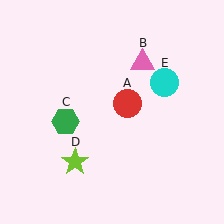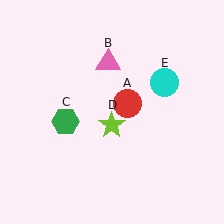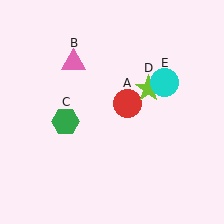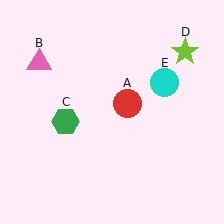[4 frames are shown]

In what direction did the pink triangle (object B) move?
The pink triangle (object B) moved left.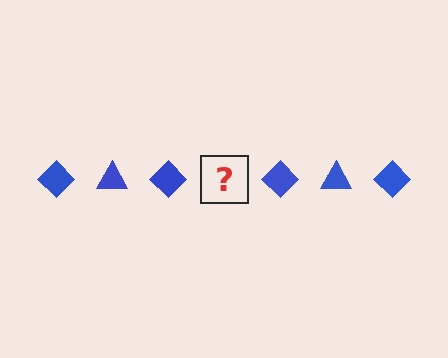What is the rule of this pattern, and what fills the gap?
The rule is that the pattern cycles through diamond, triangle shapes in blue. The gap should be filled with a blue triangle.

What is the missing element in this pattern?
The missing element is a blue triangle.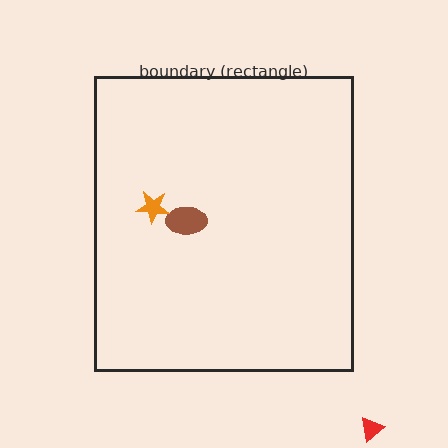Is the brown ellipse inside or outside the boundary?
Inside.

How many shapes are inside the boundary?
2 inside, 1 outside.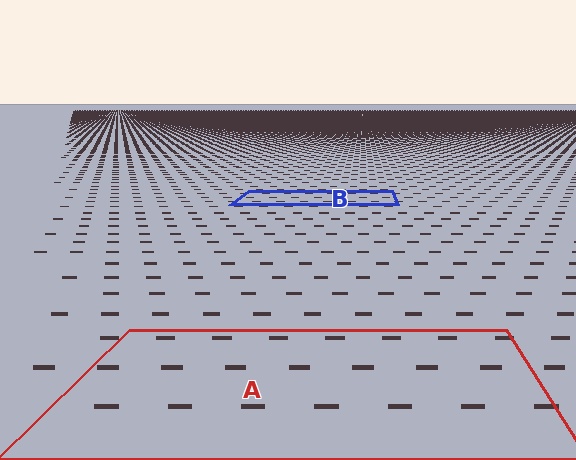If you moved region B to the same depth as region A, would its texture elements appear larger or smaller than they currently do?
They would appear larger. At a closer depth, the same texture elements are projected at a bigger on-screen size.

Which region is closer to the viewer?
Region A is closer. The texture elements there are larger and more spread out.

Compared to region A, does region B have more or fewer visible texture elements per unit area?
Region B has more texture elements per unit area — they are packed more densely because it is farther away.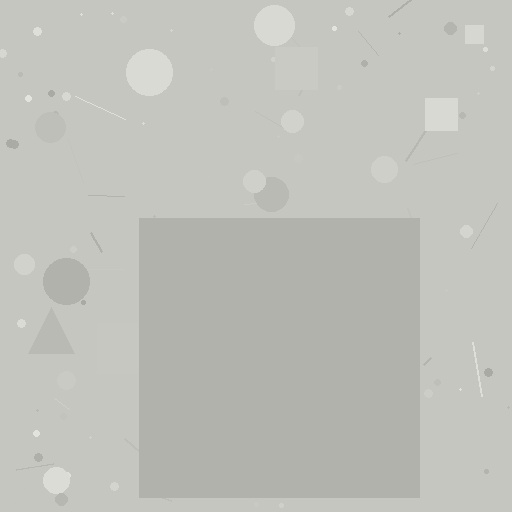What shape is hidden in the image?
A square is hidden in the image.